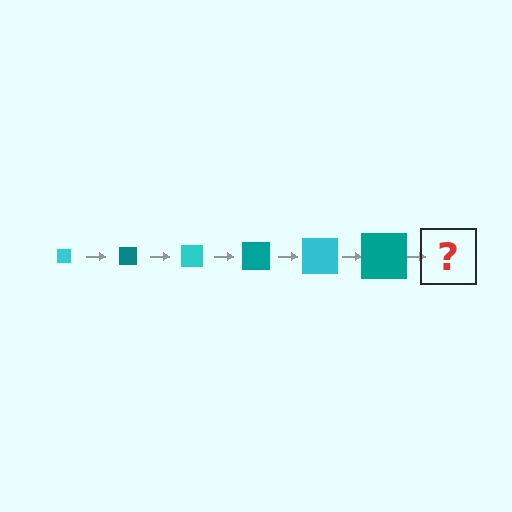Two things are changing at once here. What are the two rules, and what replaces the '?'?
The two rules are that the square grows larger each step and the color cycles through cyan and teal. The '?' should be a cyan square, larger than the previous one.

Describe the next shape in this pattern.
It should be a cyan square, larger than the previous one.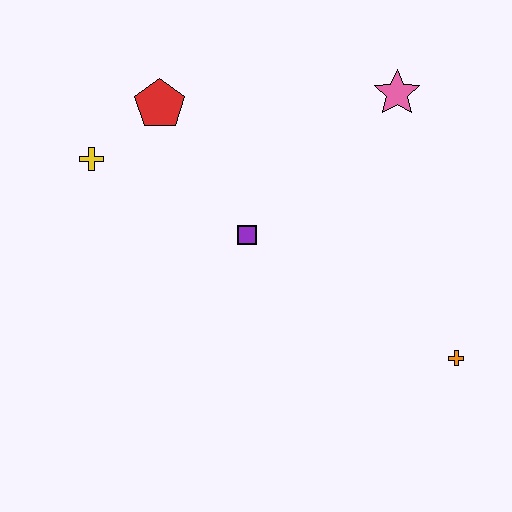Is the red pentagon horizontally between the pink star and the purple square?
No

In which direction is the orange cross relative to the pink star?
The orange cross is below the pink star.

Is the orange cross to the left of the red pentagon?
No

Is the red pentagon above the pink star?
No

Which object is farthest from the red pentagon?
The orange cross is farthest from the red pentagon.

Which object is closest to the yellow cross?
The red pentagon is closest to the yellow cross.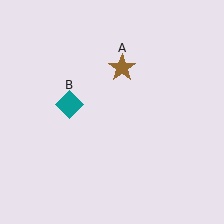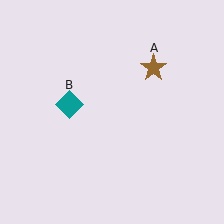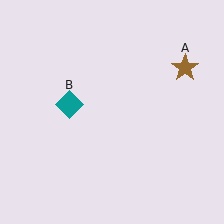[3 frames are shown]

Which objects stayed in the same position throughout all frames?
Teal diamond (object B) remained stationary.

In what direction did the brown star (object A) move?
The brown star (object A) moved right.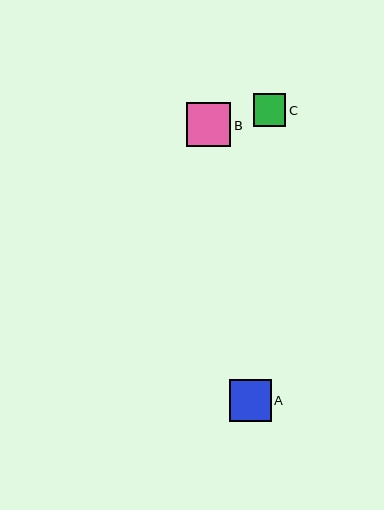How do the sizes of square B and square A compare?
Square B and square A are approximately the same size.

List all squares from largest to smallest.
From largest to smallest: B, A, C.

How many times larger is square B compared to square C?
Square B is approximately 1.4 times the size of square C.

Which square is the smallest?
Square C is the smallest with a size of approximately 32 pixels.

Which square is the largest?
Square B is the largest with a size of approximately 44 pixels.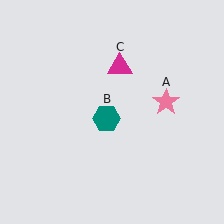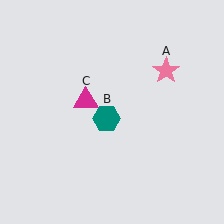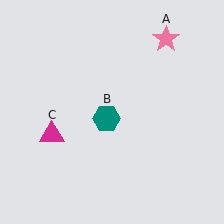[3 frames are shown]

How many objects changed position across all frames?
2 objects changed position: pink star (object A), magenta triangle (object C).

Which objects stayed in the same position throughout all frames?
Teal hexagon (object B) remained stationary.